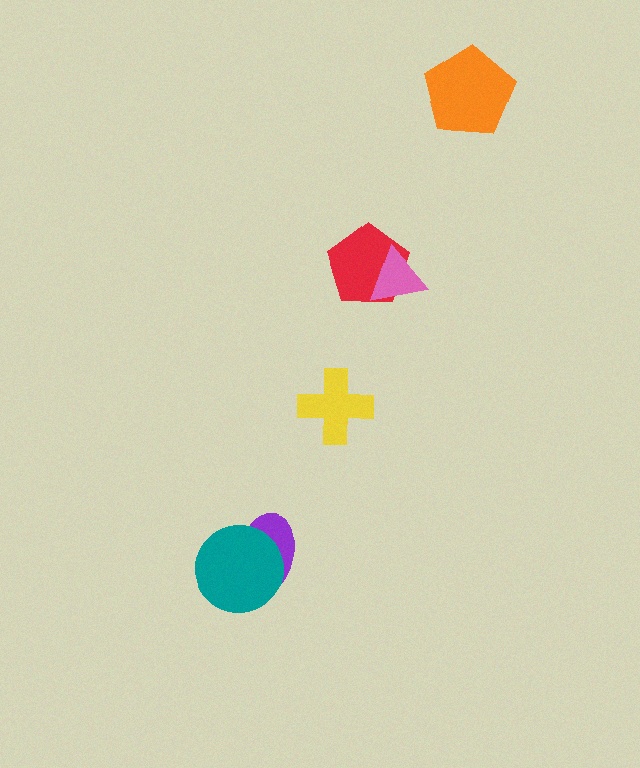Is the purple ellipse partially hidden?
Yes, it is partially covered by another shape.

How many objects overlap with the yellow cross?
0 objects overlap with the yellow cross.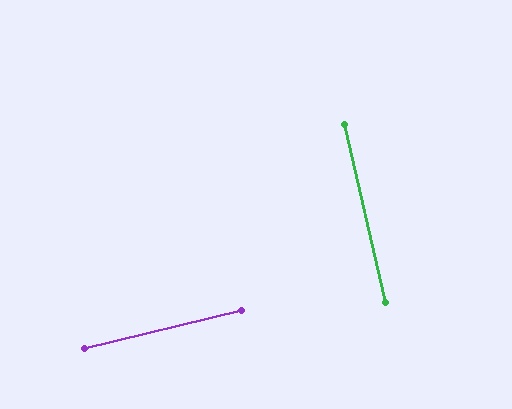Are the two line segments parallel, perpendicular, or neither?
Perpendicular — they meet at approximately 90°.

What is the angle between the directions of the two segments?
Approximately 90 degrees.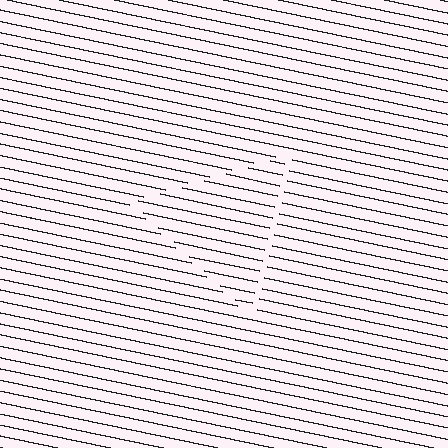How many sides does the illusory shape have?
3 sides — the line-ends trace a triangle.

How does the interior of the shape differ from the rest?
The interior of the shape contains the same grating, shifted by half a period — the contour is defined by the phase discontinuity where line-ends from the inner and outer gratings abut.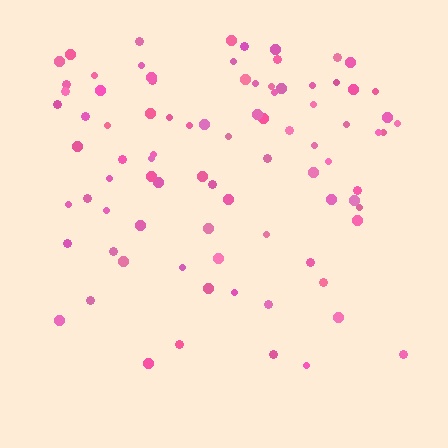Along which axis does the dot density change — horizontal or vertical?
Vertical.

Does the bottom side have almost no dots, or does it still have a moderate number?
Still a moderate number, just noticeably fewer than the top.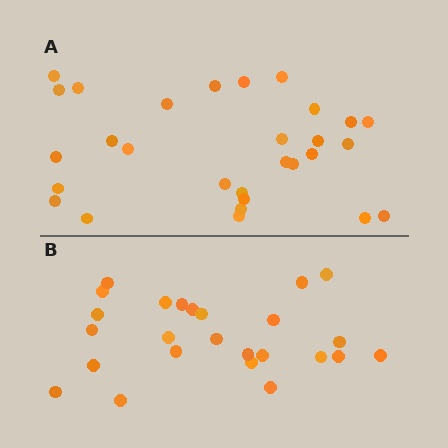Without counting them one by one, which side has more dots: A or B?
Region A (the top region) has more dots.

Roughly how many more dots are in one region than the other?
Region A has about 4 more dots than region B.